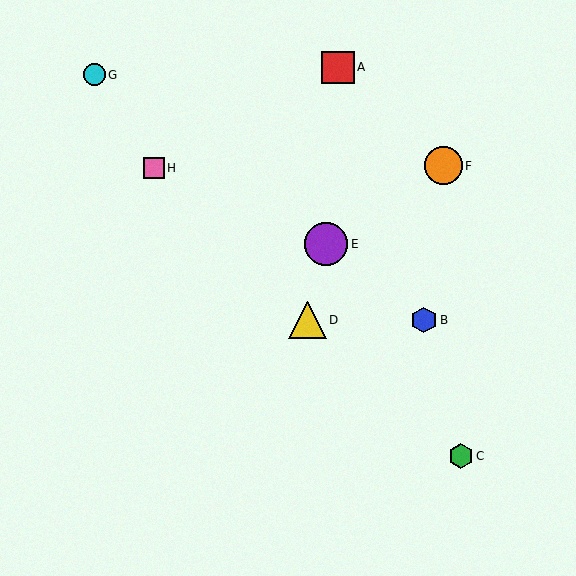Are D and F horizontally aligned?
No, D is at y≈320 and F is at y≈166.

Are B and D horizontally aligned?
Yes, both are at y≈320.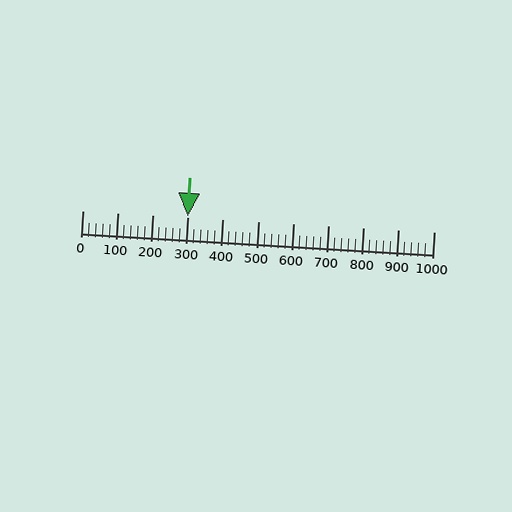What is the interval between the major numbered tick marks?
The major tick marks are spaced 100 units apart.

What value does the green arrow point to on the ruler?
The green arrow points to approximately 300.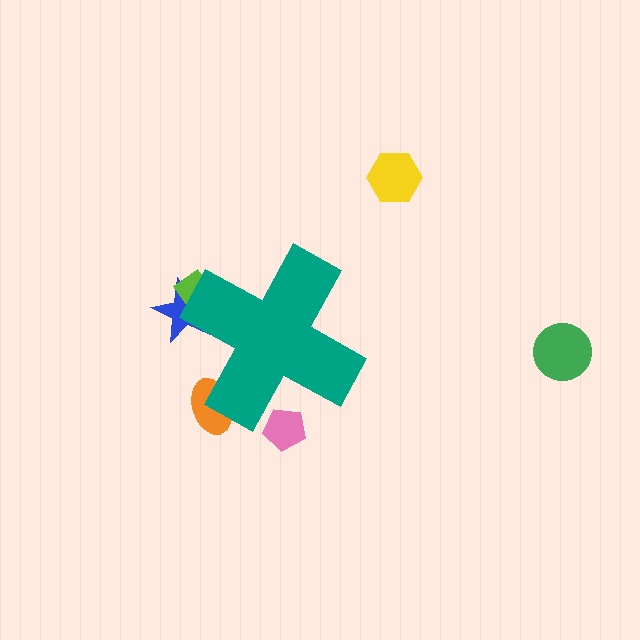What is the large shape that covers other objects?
A teal cross.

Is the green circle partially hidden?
No, the green circle is fully visible.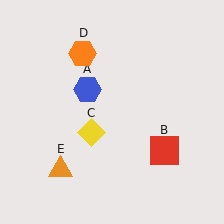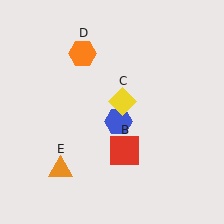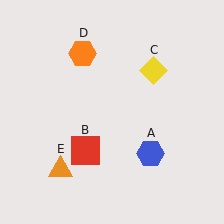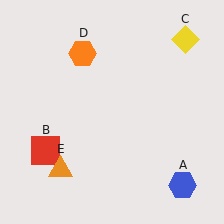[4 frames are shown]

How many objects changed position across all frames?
3 objects changed position: blue hexagon (object A), red square (object B), yellow diamond (object C).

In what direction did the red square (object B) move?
The red square (object B) moved left.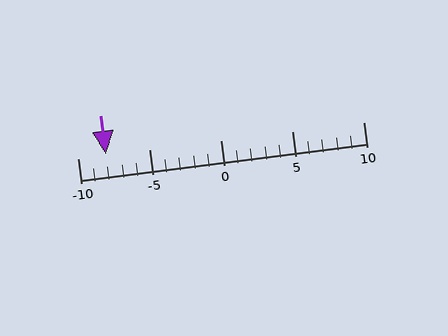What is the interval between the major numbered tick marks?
The major tick marks are spaced 5 units apart.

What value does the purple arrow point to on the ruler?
The purple arrow points to approximately -8.